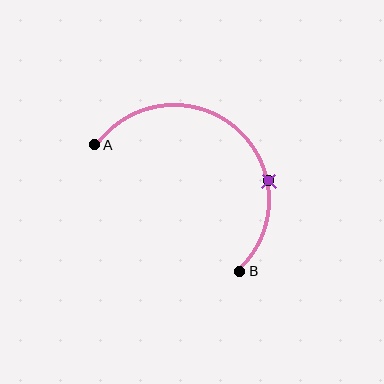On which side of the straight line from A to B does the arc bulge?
The arc bulges above and to the right of the straight line connecting A and B.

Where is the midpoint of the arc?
The arc midpoint is the point on the curve farthest from the straight line joining A and B. It sits above and to the right of that line.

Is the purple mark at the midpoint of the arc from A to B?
No. The purple mark lies on the arc but is closer to endpoint B. The arc midpoint would be at the point on the curve equidistant along the arc from both A and B.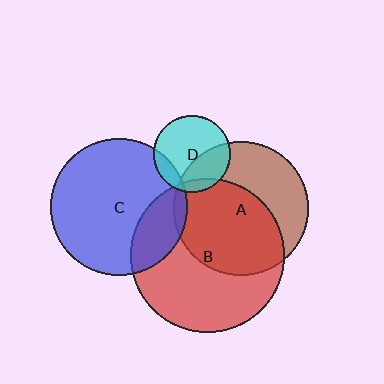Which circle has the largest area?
Circle B (red).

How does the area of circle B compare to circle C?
Approximately 1.3 times.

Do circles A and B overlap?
Yes.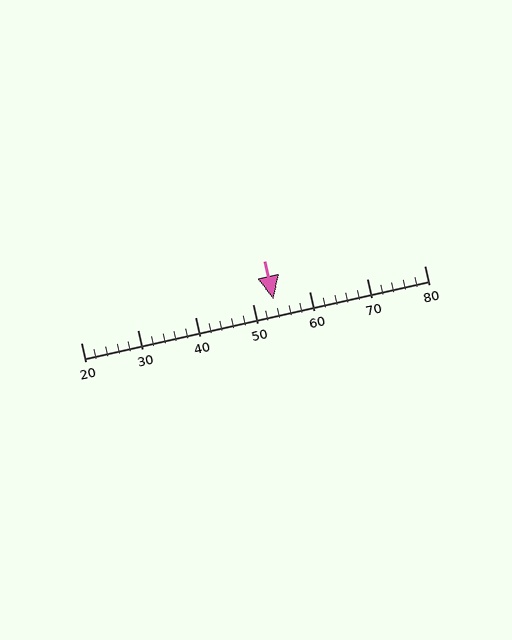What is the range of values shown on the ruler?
The ruler shows values from 20 to 80.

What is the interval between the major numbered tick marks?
The major tick marks are spaced 10 units apart.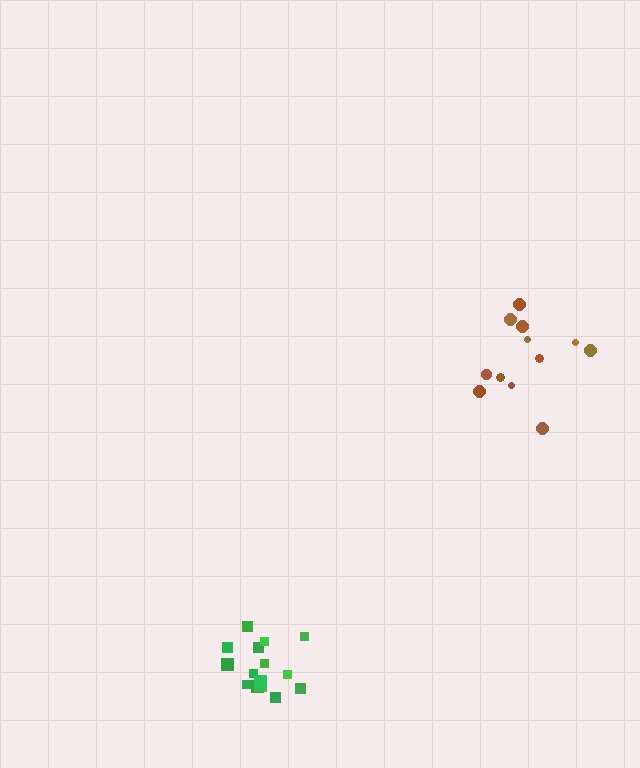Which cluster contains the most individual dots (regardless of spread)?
Green (15).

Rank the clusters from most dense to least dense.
green, brown.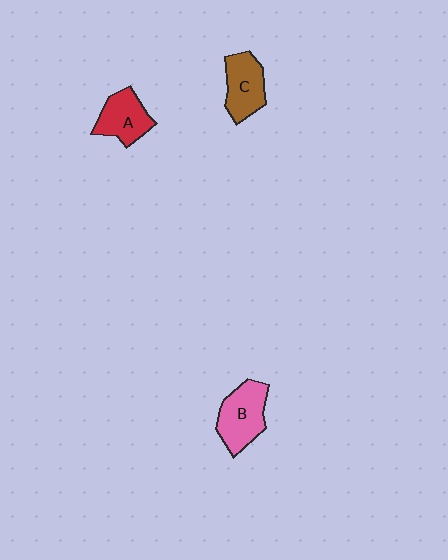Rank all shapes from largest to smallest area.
From largest to smallest: B (pink), C (brown), A (red).